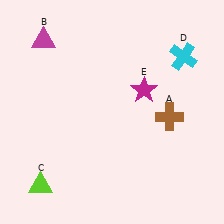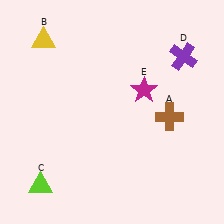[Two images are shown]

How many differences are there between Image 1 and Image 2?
There are 2 differences between the two images.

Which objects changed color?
B changed from magenta to yellow. D changed from cyan to purple.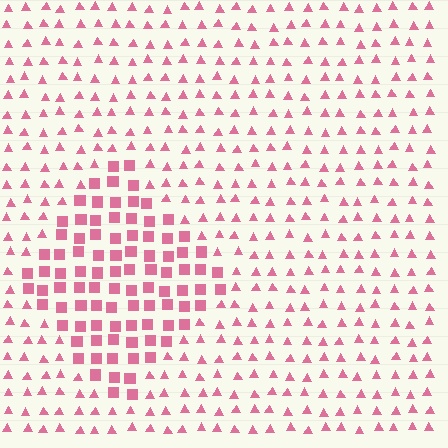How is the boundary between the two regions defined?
The boundary is defined by a change in element shape: squares inside vs. triangles outside. All elements share the same color and spacing.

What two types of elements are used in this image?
The image uses squares inside the diamond region and triangles outside it.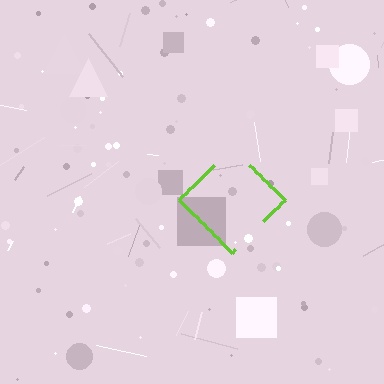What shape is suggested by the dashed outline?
The dashed outline suggests a diamond.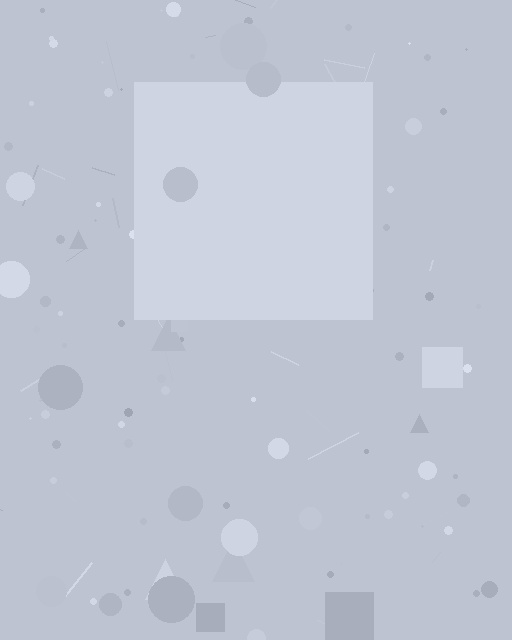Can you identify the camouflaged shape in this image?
The camouflaged shape is a square.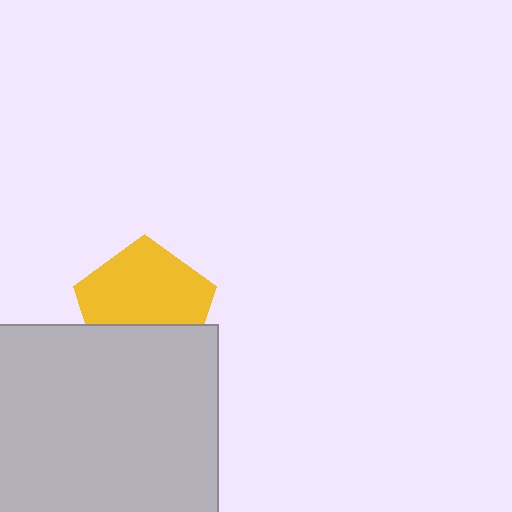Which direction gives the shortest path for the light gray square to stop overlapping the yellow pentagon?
Moving down gives the shortest separation.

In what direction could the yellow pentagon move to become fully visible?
The yellow pentagon could move up. That would shift it out from behind the light gray square entirely.